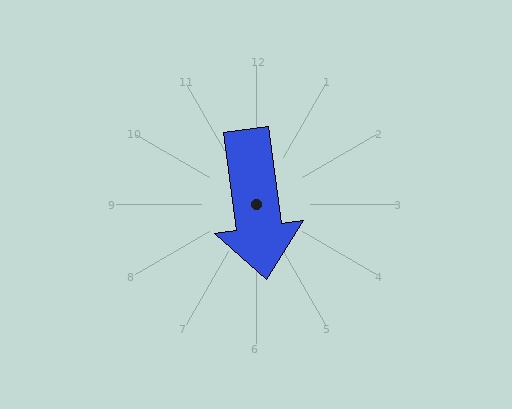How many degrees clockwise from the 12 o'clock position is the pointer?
Approximately 172 degrees.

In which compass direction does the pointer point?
South.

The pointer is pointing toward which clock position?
Roughly 6 o'clock.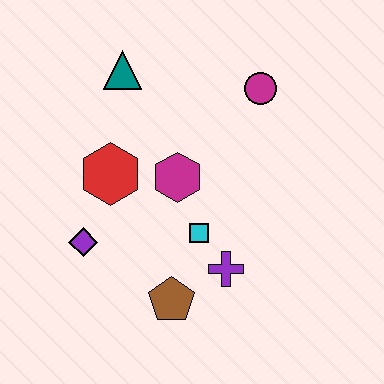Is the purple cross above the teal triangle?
No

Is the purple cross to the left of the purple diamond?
No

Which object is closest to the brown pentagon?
The purple cross is closest to the brown pentagon.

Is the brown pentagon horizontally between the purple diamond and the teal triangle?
No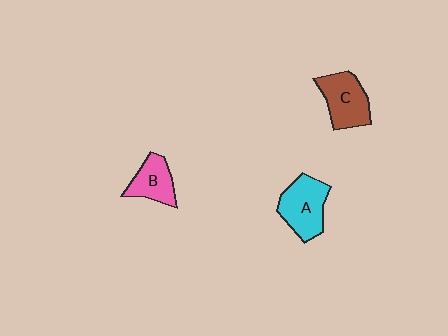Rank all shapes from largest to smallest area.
From largest to smallest: A (cyan), C (brown), B (pink).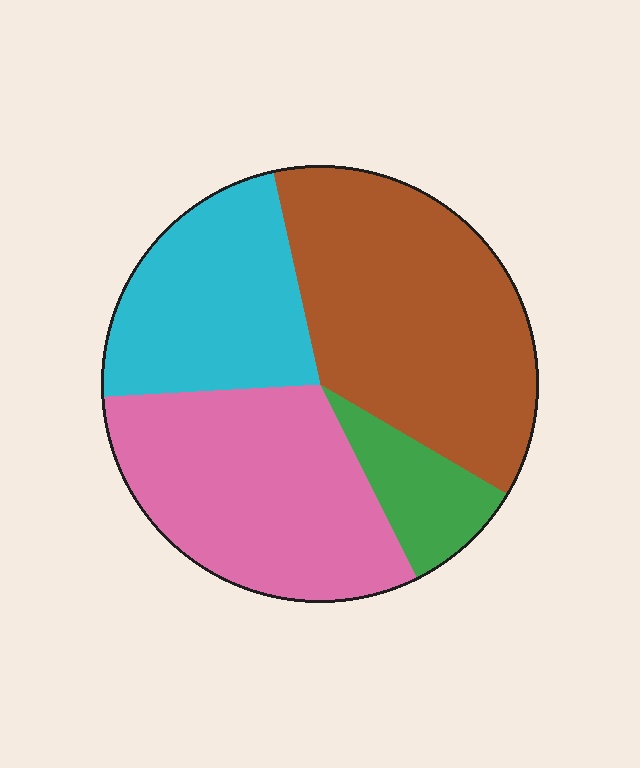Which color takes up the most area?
Brown, at roughly 35%.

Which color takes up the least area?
Green, at roughly 10%.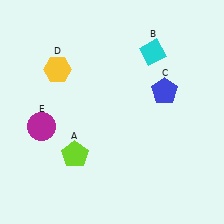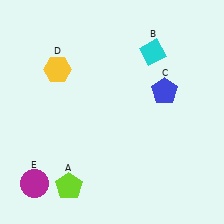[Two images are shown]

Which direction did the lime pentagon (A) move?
The lime pentagon (A) moved down.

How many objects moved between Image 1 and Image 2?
2 objects moved between the two images.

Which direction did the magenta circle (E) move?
The magenta circle (E) moved down.